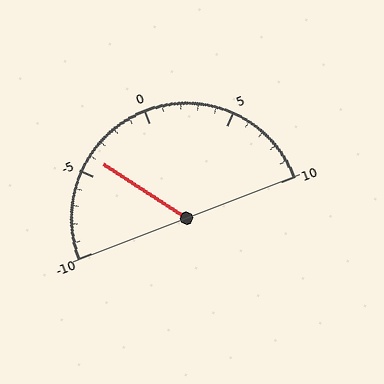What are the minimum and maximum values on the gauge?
The gauge ranges from -10 to 10.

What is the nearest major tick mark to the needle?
The nearest major tick mark is -5.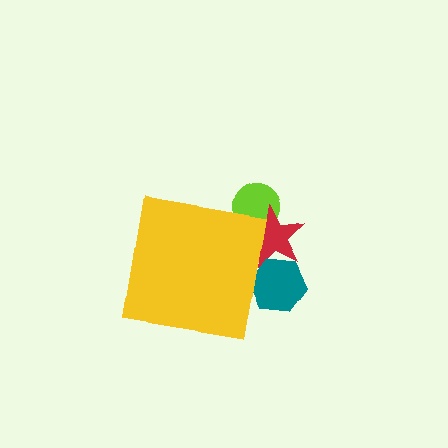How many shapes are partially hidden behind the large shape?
3 shapes are partially hidden.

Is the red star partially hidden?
Yes, the red star is partially hidden behind the yellow square.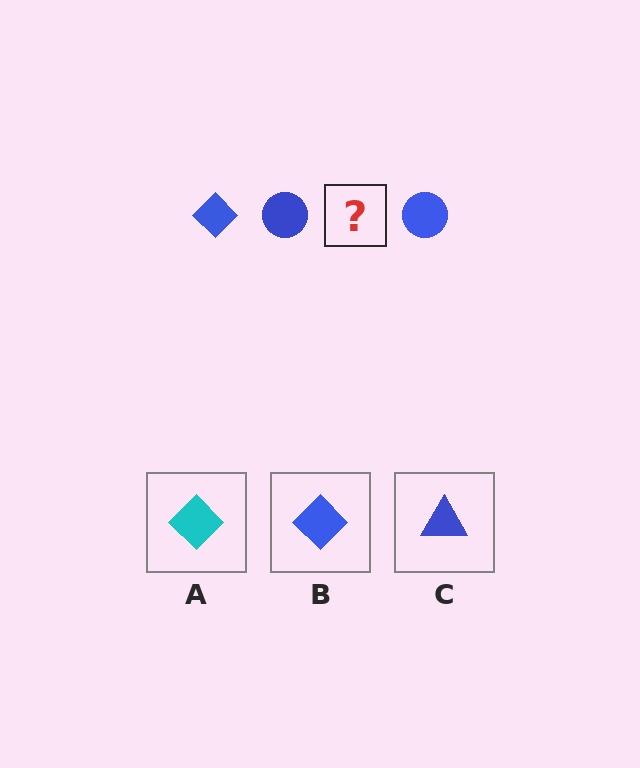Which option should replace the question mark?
Option B.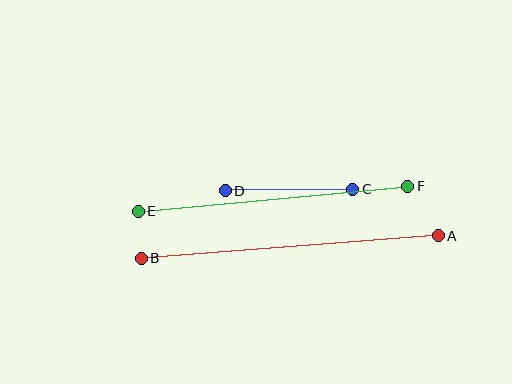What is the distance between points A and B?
The distance is approximately 298 pixels.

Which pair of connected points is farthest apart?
Points A and B are farthest apart.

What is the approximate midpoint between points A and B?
The midpoint is at approximately (290, 247) pixels.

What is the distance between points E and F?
The distance is approximately 271 pixels.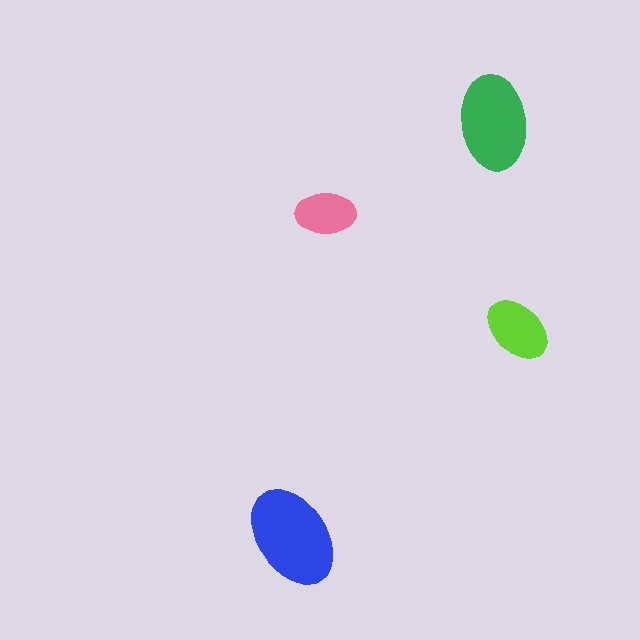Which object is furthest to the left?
The blue ellipse is leftmost.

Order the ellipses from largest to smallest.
the blue one, the green one, the lime one, the pink one.